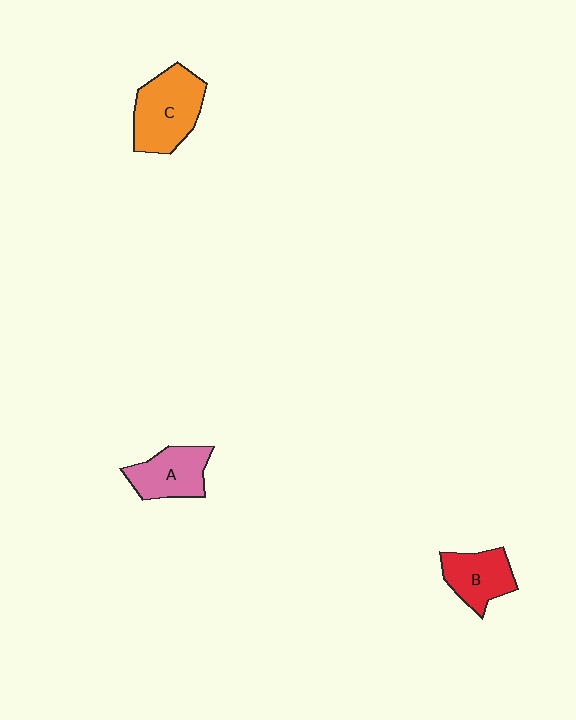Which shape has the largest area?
Shape C (orange).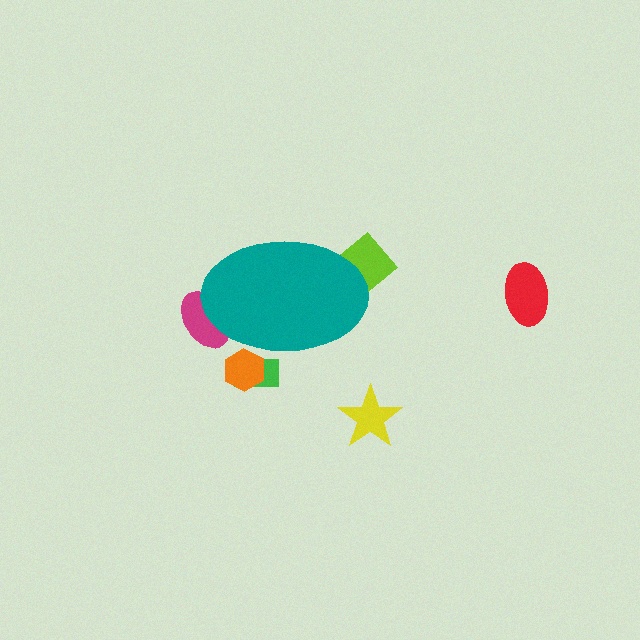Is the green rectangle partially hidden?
Yes, the green rectangle is partially hidden behind the teal ellipse.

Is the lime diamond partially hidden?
Yes, the lime diamond is partially hidden behind the teal ellipse.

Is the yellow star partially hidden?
No, the yellow star is fully visible.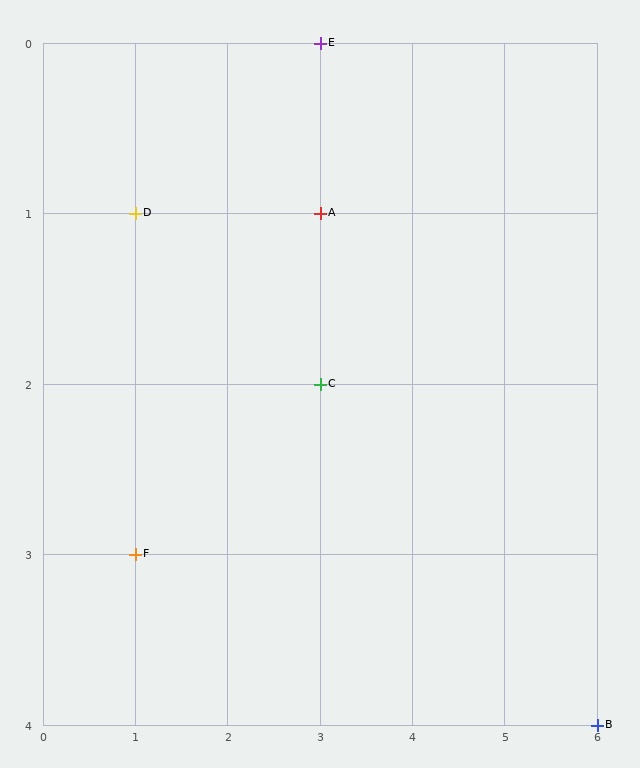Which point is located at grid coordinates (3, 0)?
Point E is at (3, 0).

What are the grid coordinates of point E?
Point E is at grid coordinates (3, 0).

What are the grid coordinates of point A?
Point A is at grid coordinates (3, 1).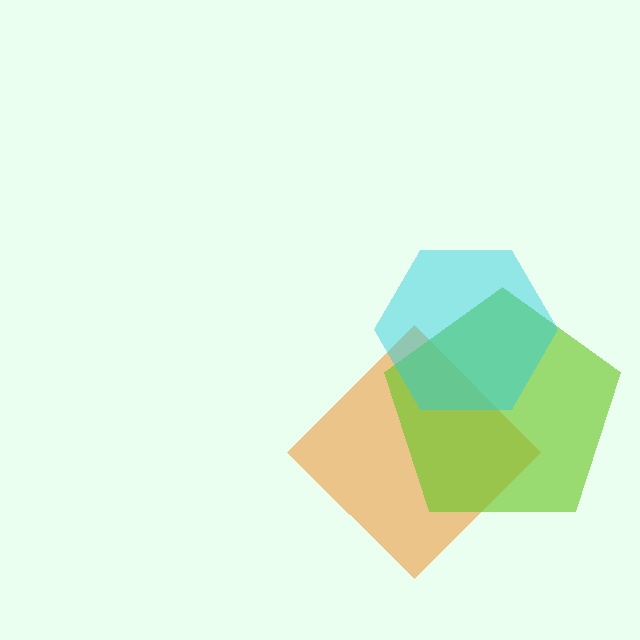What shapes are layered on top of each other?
The layered shapes are: an orange diamond, a lime pentagon, a cyan hexagon.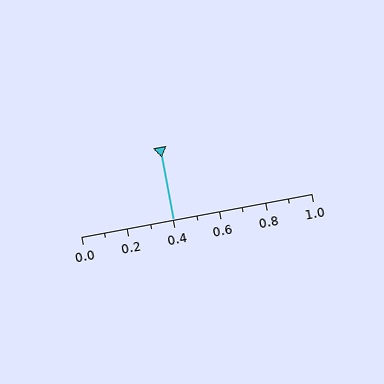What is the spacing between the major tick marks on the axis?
The major ticks are spaced 0.2 apart.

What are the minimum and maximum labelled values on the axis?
The axis runs from 0.0 to 1.0.